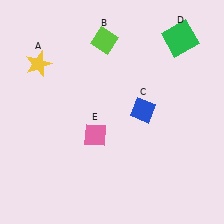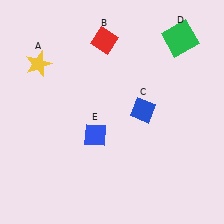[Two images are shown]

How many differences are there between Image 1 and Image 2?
There are 2 differences between the two images.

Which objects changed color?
B changed from lime to red. E changed from pink to blue.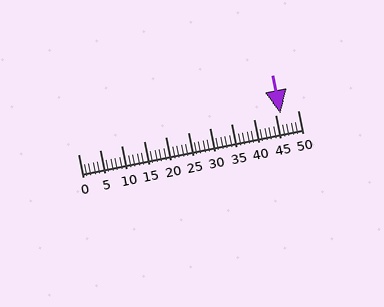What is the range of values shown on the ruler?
The ruler shows values from 0 to 50.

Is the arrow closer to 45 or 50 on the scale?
The arrow is closer to 45.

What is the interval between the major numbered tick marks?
The major tick marks are spaced 5 units apart.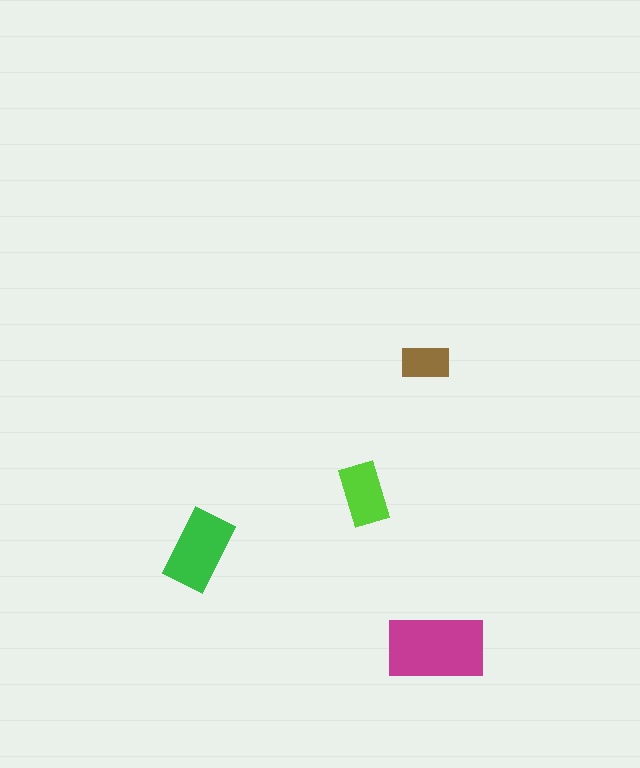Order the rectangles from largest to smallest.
the magenta one, the green one, the lime one, the brown one.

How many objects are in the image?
There are 4 objects in the image.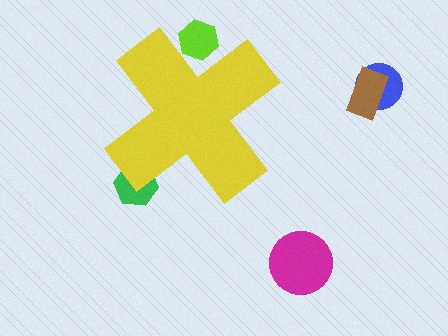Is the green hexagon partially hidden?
Yes, the green hexagon is partially hidden behind the yellow cross.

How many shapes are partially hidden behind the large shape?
2 shapes are partially hidden.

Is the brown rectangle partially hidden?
No, the brown rectangle is fully visible.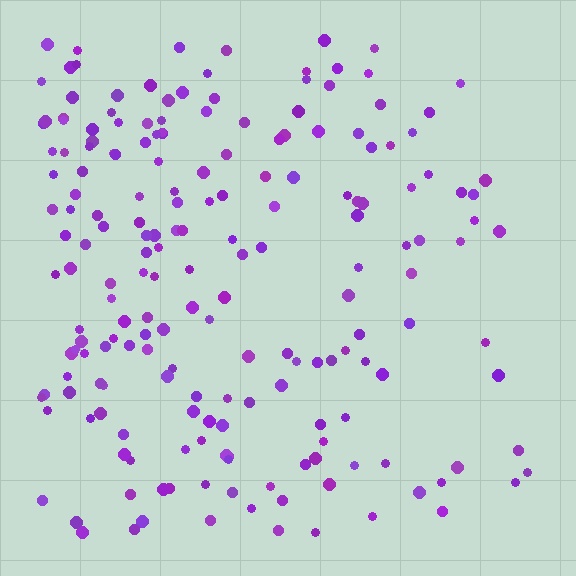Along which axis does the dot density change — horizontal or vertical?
Horizontal.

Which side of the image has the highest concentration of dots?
The left.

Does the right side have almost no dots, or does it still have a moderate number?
Still a moderate number, just noticeably fewer than the left.